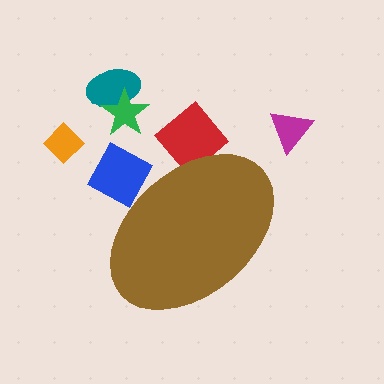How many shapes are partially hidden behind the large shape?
2 shapes are partially hidden.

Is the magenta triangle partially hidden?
No, the magenta triangle is fully visible.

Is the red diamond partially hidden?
Yes, the red diamond is partially hidden behind the brown ellipse.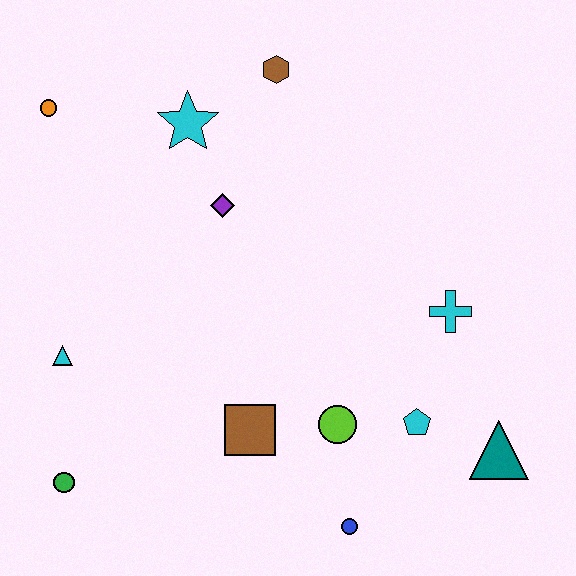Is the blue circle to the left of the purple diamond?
No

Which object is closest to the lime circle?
The cyan pentagon is closest to the lime circle.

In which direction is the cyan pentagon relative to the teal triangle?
The cyan pentagon is to the left of the teal triangle.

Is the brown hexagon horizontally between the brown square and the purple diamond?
No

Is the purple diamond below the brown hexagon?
Yes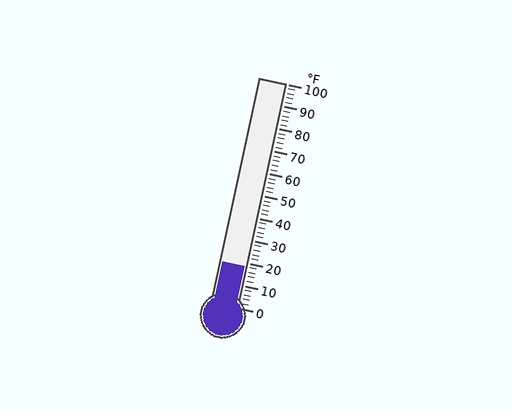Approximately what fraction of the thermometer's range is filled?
The thermometer is filled to approximately 20% of its range.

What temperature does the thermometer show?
The thermometer shows approximately 18°F.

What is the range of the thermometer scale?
The thermometer scale ranges from 0°F to 100°F.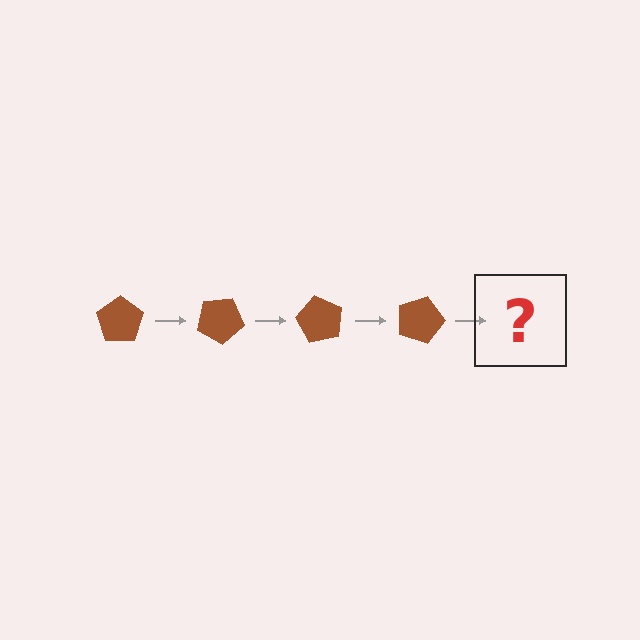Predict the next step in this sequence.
The next step is a brown pentagon rotated 120 degrees.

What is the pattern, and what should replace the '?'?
The pattern is that the pentagon rotates 30 degrees each step. The '?' should be a brown pentagon rotated 120 degrees.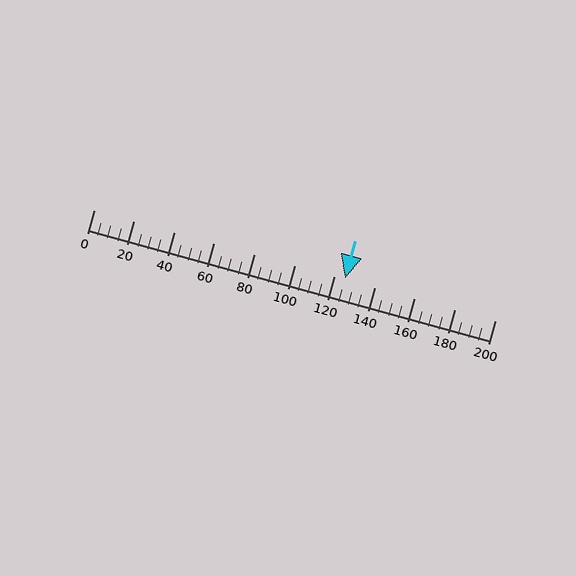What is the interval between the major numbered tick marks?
The major tick marks are spaced 20 units apart.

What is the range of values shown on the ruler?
The ruler shows values from 0 to 200.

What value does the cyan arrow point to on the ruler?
The cyan arrow points to approximately 125.